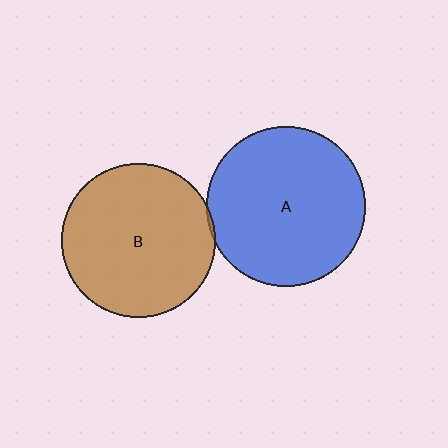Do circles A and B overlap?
Yes.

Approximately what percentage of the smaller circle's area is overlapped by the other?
Approximately 5%.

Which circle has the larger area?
Circle A (blue).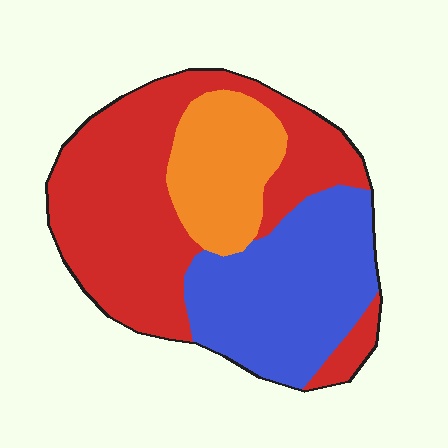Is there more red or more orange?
Red.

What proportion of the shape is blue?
Blue covers about 35% of the shape.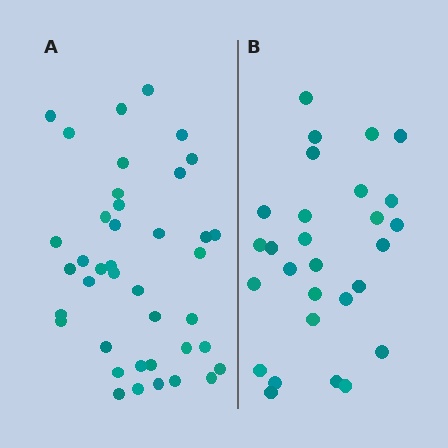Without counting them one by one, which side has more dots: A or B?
Region A (the left region) has more dots.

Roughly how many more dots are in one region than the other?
Region A has roughly 12 or so more dots than region B.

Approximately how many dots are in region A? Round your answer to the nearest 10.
About 40 dots.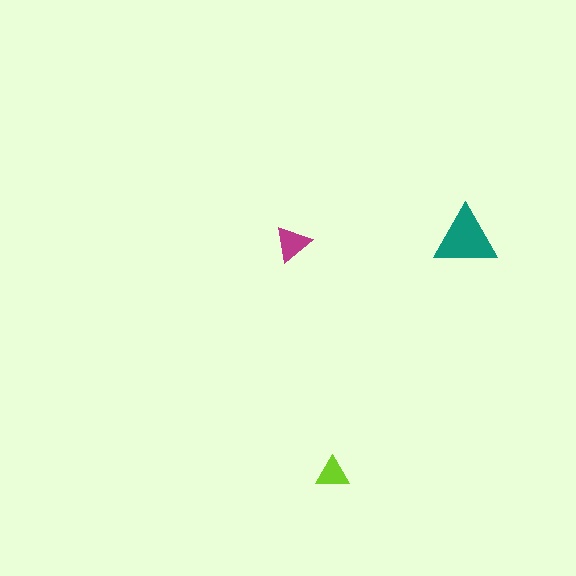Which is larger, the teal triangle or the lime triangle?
The teal one.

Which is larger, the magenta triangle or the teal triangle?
The teal one.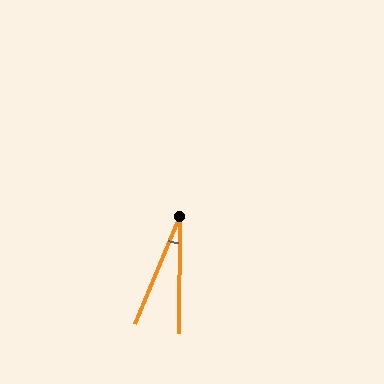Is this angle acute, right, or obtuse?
It is acute.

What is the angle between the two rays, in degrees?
Approximately 22 degrees.